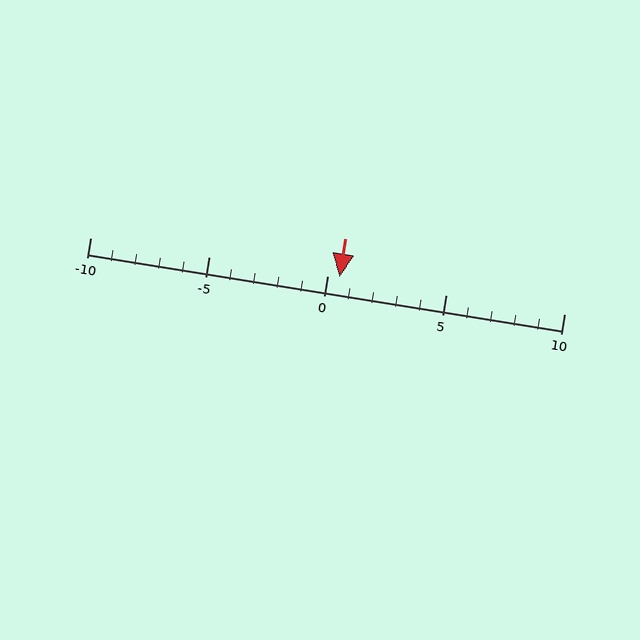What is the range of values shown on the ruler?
The ruler shows values from -10 to 10.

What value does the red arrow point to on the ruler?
The red arrow points to approximately 0.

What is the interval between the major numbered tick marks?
The major tick marks are spaced 5 units apart.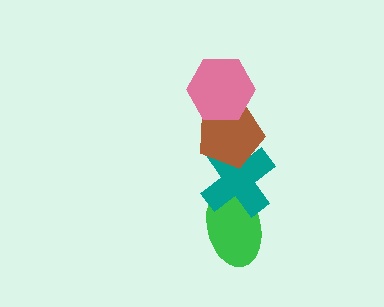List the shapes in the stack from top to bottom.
From top to bottom: the pink hexagon, the brown pentagon, the teal cross, the green ellipse.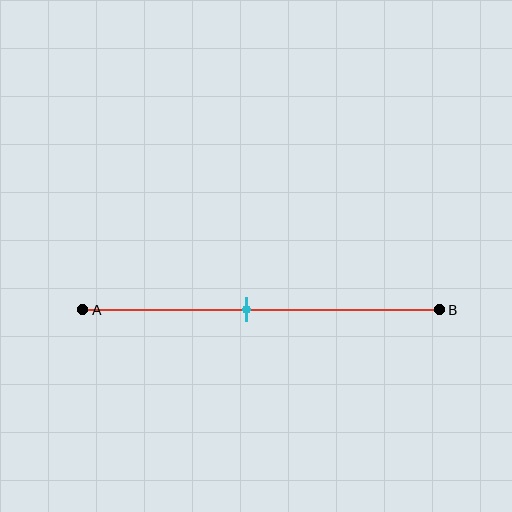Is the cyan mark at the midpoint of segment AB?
No, the mark is at about 45% from A, not at the 50% midpoint.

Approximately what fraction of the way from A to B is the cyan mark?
The cyan mark is approximately 45% of the way from A to B.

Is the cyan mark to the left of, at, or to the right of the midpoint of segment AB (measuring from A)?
The cyan mark is to the left of the midpoint of segment AB.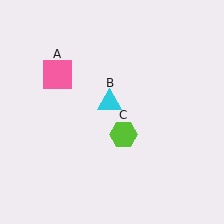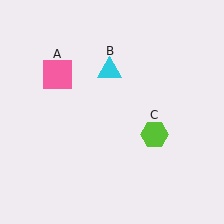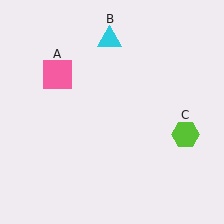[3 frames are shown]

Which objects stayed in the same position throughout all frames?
Pink square (object A) remained stationary.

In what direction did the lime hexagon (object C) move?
The lime hexagon (object C) moved right.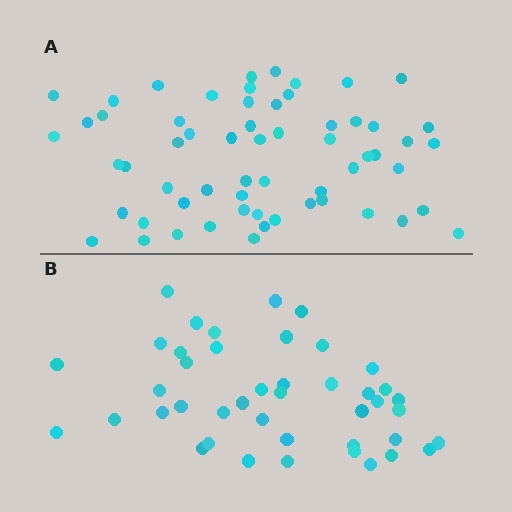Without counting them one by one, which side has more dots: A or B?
Region A (the top region) has more dots.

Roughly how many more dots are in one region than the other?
Region A has approximately 15 more dots than region B.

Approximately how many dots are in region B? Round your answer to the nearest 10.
About 40 dots. (The exact count is 43, which rounds to 40.)